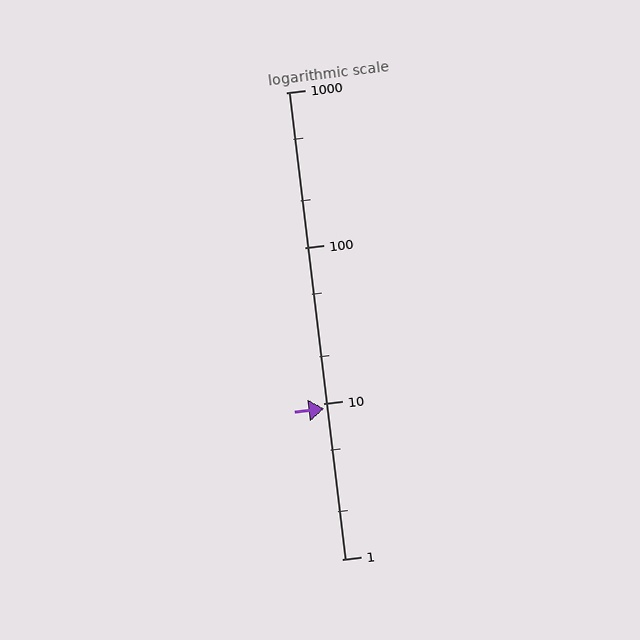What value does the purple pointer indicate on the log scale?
The pointer indicates approximately 9.3.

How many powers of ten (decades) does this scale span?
The scale spans 3 decades, from 1 to 1000.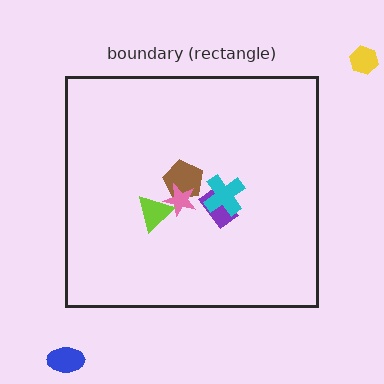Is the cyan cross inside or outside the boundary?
Inside.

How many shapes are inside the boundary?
5 inside, 2 outside.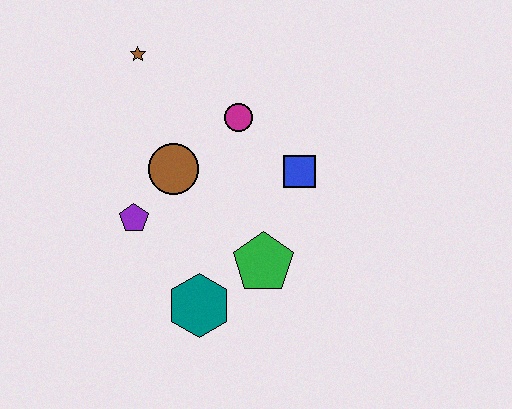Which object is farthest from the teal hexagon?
The brown star is farthest from the teal hexagon.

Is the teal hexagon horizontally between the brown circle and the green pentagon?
Yes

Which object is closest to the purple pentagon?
The brown circle is closest to the purple pentagon.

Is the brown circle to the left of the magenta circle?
Yes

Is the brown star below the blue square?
No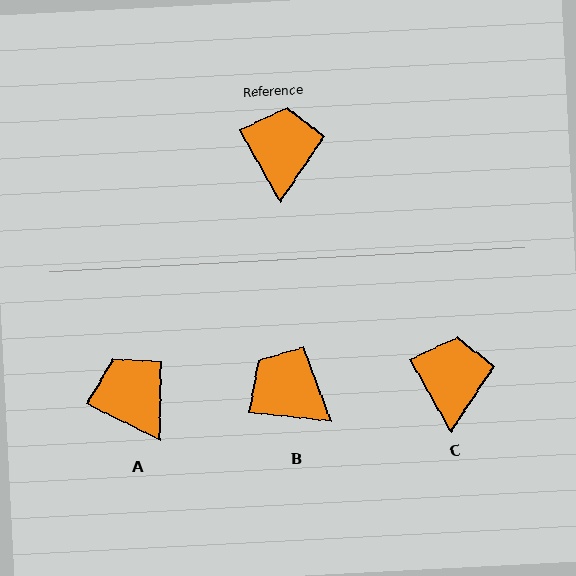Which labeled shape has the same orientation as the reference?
C.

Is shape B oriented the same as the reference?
No, it is off by about 55 degrees.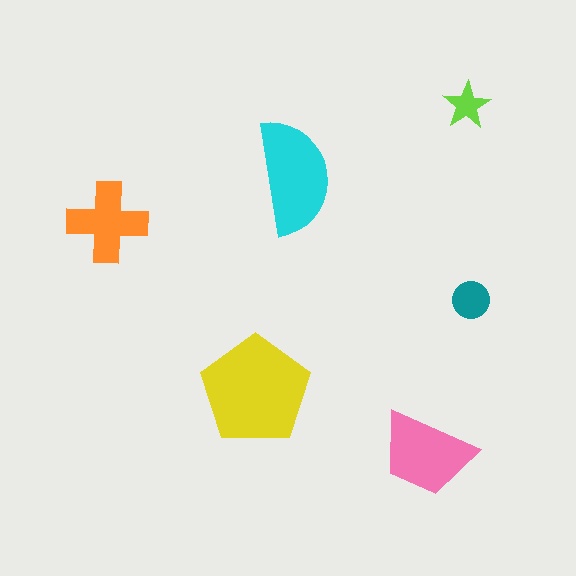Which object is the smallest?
The lime star.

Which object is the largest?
The yellow pentagon.